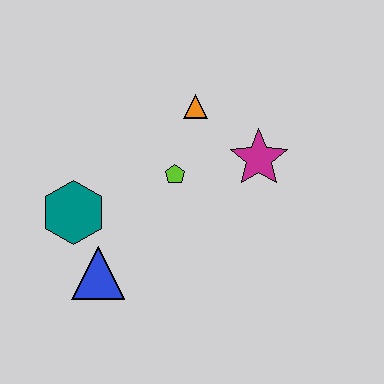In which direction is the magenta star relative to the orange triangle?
The magenta star is to the right of the orange triangle.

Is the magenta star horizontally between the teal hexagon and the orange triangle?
No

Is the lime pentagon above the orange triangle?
No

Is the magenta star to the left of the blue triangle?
No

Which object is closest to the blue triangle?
The teal hexagon is closest to the blue triangle.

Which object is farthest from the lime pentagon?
The blue triangle is farthest from the lime pentagon.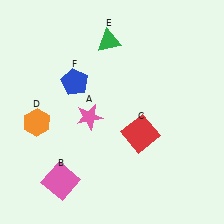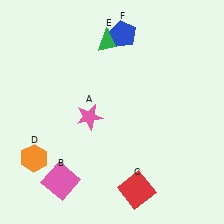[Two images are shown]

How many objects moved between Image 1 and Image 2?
3 objects moved between the two images.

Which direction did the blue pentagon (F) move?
The blue pentagon (F) moved right.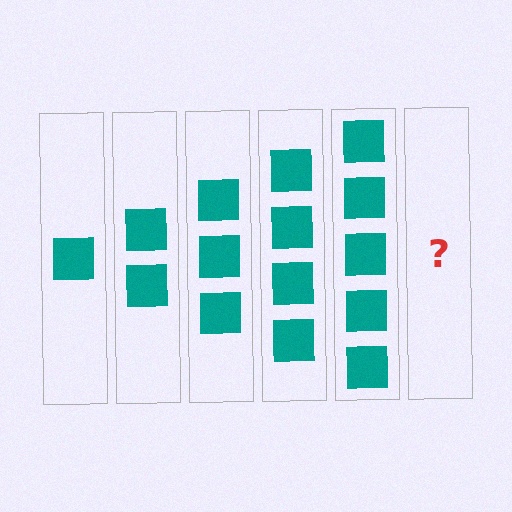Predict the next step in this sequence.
The next step is 6 squares.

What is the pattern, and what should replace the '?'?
The pattern is that each step adds one more square. The '?' should be 6 squares.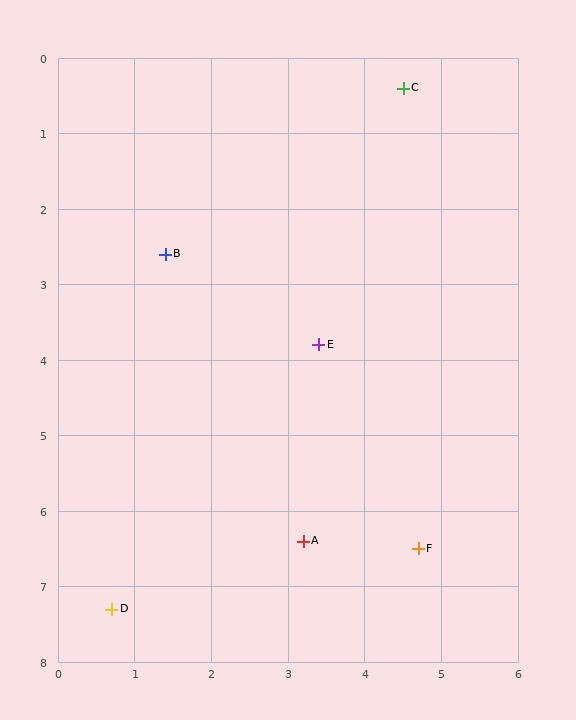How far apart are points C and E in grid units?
Points C and E are about 3.6 grid units apart.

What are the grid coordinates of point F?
Point F is at approximately (4.7, 6.5).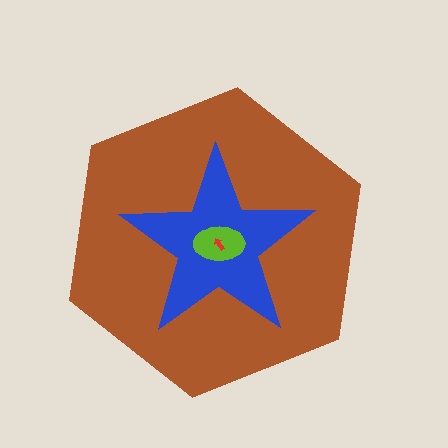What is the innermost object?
The red arrow.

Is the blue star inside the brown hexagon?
Yes.